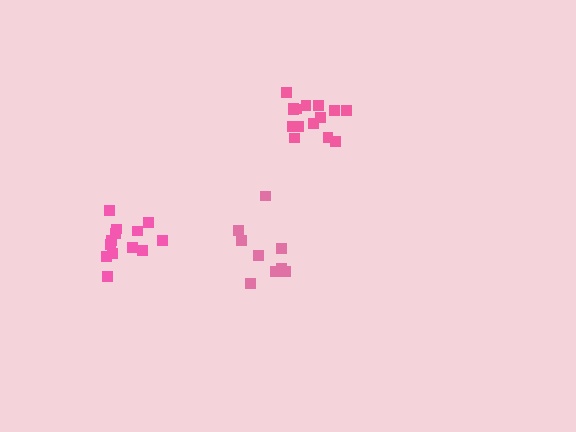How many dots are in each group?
Group 1: 13 dots, Group 2: 9 dots, Group 3: 15 dots (37 total).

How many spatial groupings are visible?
There are 3 spatial groupings.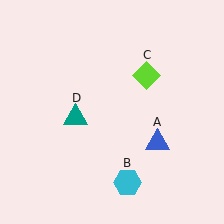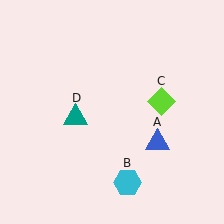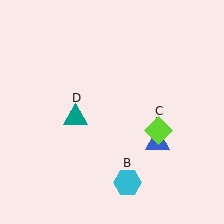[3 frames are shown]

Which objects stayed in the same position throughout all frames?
Blue triangle (object A) and cyan hexagon (object B) and teal triangle (object D) remained stationary.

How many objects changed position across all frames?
1 object changed position: lime diamond (object C).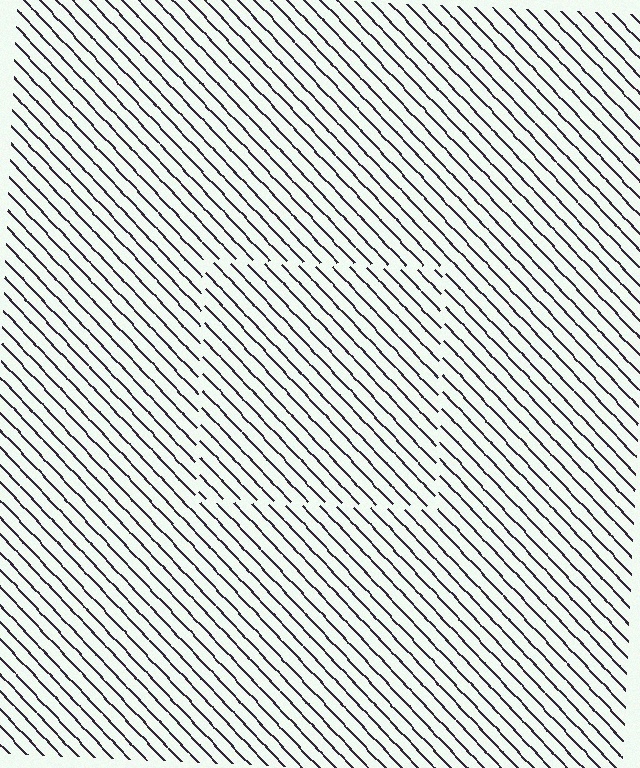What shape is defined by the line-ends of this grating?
An illusory square. The interior of the shape contains the same grating, shifted by half a period — the contour is defined by the phase discontinuity where line-ends from the inner and outer gratings abut.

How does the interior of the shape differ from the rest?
The interior of the shape contains the same grating, shifted by half a period — the contour is defined by the phase discontinuity where line-ends from the inner and outer gratings abut.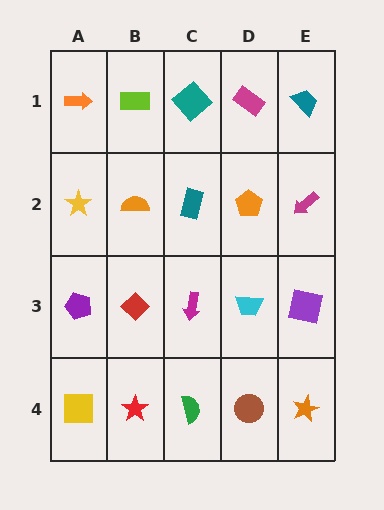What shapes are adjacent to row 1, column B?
An orange semicircle (row 2, column B), an orange arrow (row 1, column A), a teal diamond (row 1, column C).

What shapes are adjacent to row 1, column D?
An orange pentagon (row 2, column D), a teal diamond (row 1, column C), a teal trapezoid (row 1, column E).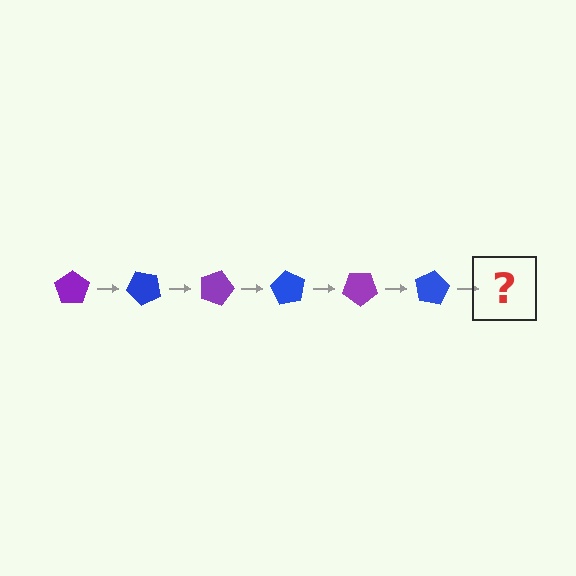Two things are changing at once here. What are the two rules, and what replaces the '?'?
The two rules are that it rotates 45 degrees each step and the color cycles through purple and blue. The '?' should be a purple pentagon, rotated 270 degrees from the start.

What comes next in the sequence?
The next element should be a purple pentagon, rotated 270 degrees from the start.